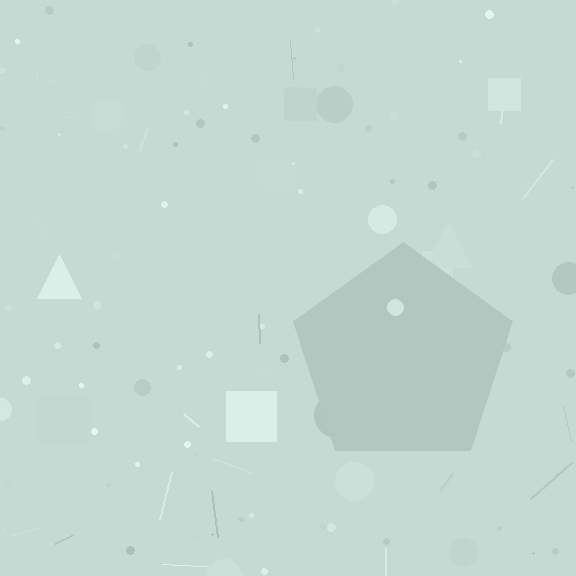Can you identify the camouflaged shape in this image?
The camouflaged shape is a pentagon.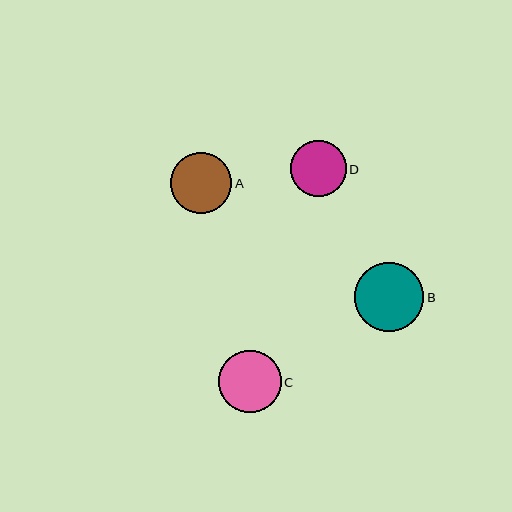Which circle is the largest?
Circle B is the largest with a size of approximately 69 pixels.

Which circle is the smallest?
Circle D is the smallest with a size of approximately 56 pixels.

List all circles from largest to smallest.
From largest to smallest: B, C, A, D.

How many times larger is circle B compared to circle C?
Circle B is approximately 1.1 times the size of circle C.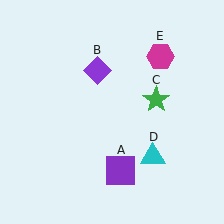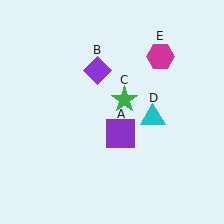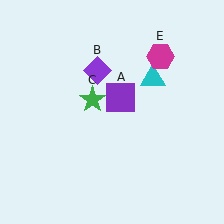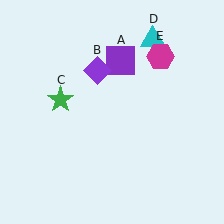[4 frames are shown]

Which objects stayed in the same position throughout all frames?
Purple diamond (object B) and magenta hexagon (object E) remained stationary.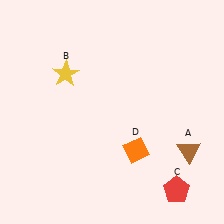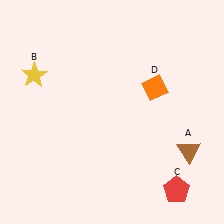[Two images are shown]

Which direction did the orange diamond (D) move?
The orange diamond (D) moved up.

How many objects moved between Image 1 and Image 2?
2 objects moved between the two images.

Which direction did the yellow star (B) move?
The yellow star (B) moved left.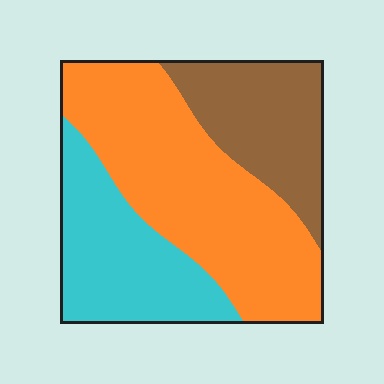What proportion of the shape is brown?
Brown takes up between a sixth and a third of the shape.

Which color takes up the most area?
Orange, at roughly 50%.